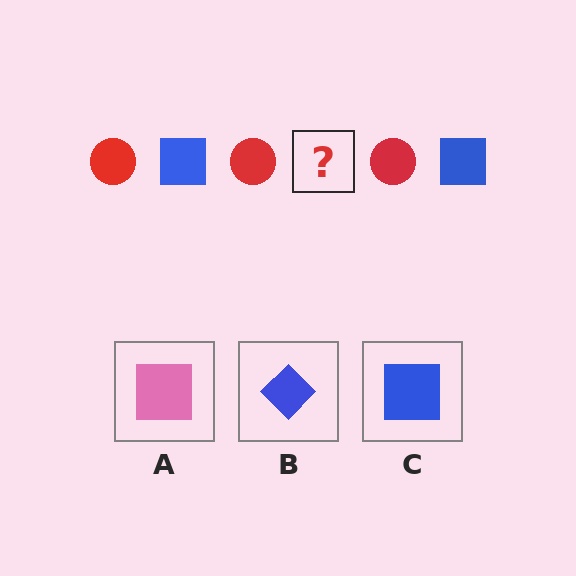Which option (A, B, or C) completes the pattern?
C.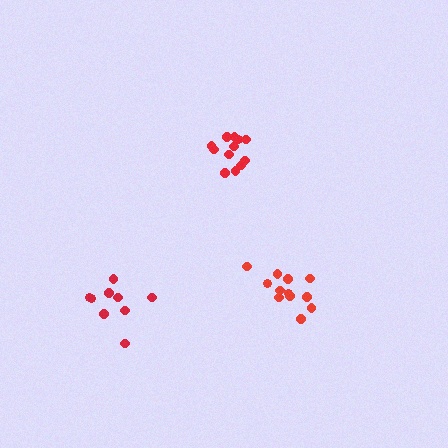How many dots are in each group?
Group 1: 12 dots, Group 2: 12 dots, Group 3: 9 dots (33 total).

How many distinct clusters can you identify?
There are 3 distinct clusters.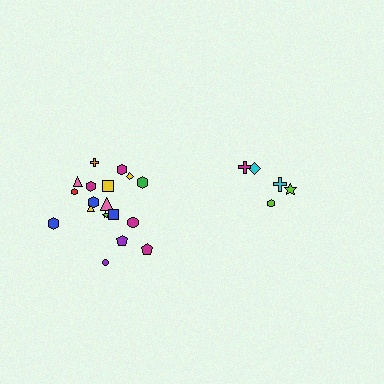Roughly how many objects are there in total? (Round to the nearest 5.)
Roughly 25 objects in total.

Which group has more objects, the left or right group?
The left group.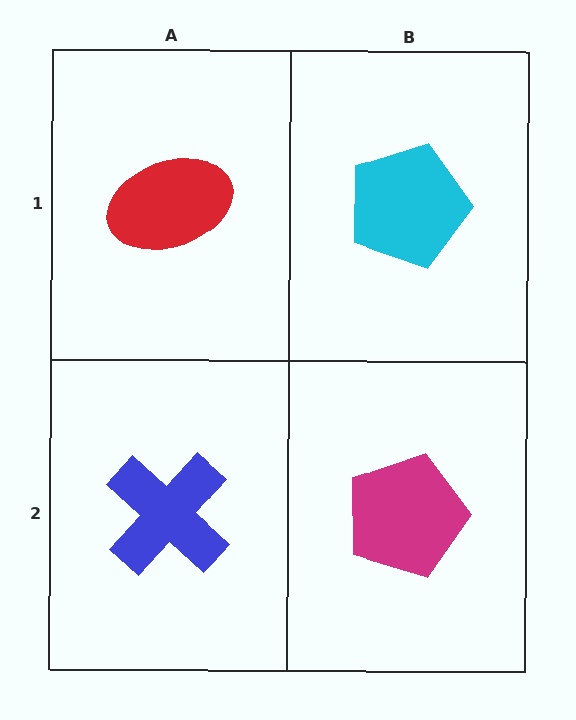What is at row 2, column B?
A magenta pentagon.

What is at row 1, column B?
A cyan pentagon.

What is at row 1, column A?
A red ellipse.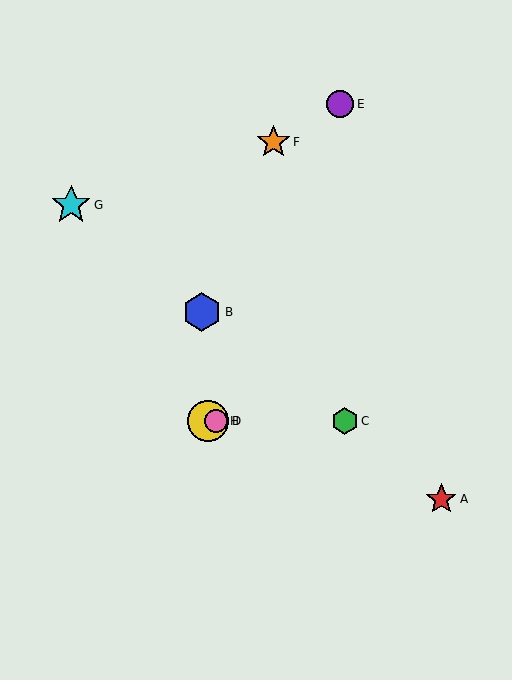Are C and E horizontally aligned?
No, C is at y≈421 and E is at y≈104.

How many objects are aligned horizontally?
3 objects (C, D, H) are aligned horizontally.